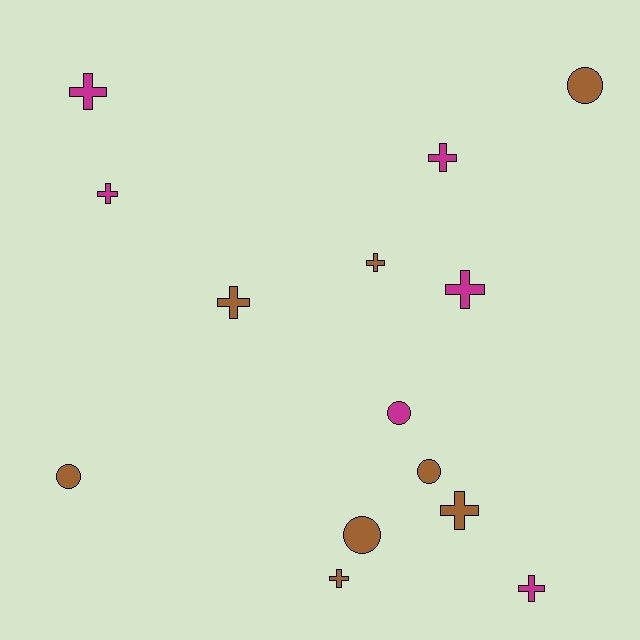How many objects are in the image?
There are 14 objects.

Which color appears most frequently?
Brown, with 8 objects.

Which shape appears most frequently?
Cross, with 9 objects.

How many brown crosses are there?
There are 4 brown crosses.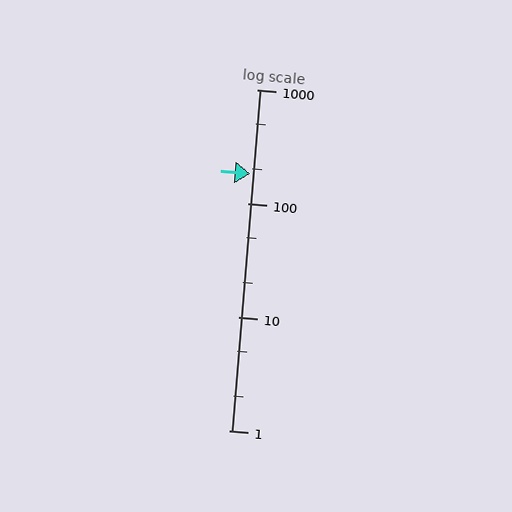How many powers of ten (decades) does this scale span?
The scale spans 3 decades, from 1 to 1000.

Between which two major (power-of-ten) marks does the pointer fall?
The pointer is between 100 and 1000.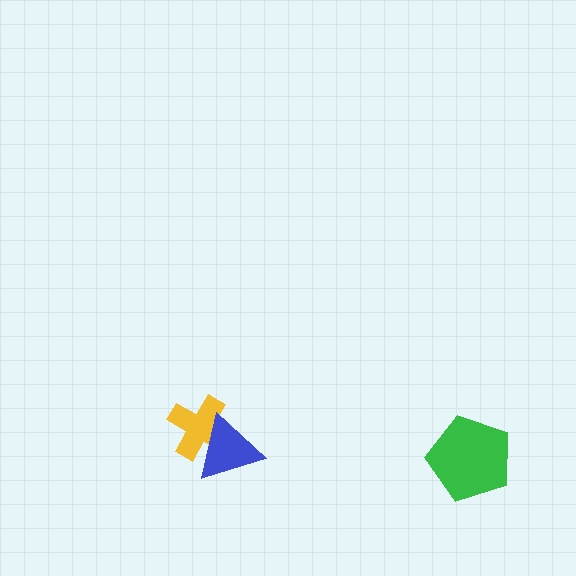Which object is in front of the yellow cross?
The blue triangle is in front of the yellow cross.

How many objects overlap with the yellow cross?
1 object overlaps with the yellow cross.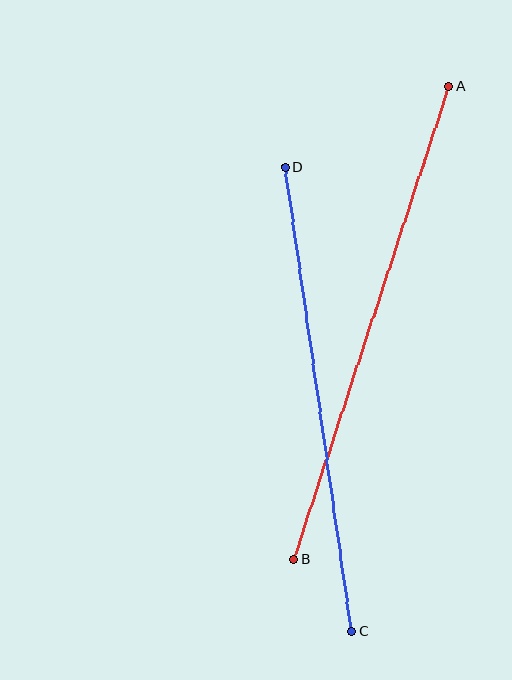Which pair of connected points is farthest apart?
Points A and B are farthest apart.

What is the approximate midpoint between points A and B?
The midpoint is at approximately (372, 323) pixels.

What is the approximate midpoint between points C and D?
The midpoint is at approximately (318, 399) pixels.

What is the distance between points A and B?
The distance is approximately 498 pixels.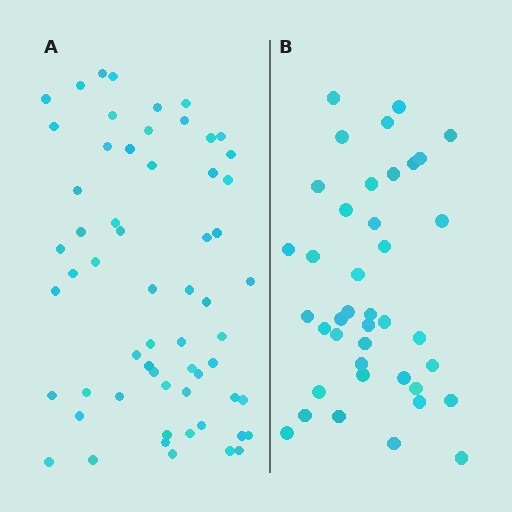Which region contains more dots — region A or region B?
Region A (the left region) has more dots.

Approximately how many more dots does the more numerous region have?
Region A has approximately 20 more dots than region B.